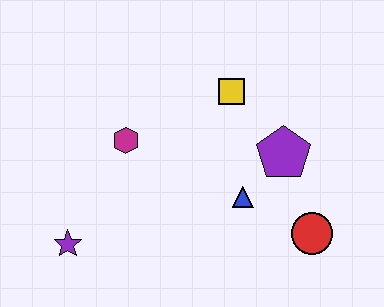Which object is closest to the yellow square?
The purple pentagon is closest to the yellow square.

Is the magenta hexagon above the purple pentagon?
Yes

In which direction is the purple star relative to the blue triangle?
The purple star is to the left of the blue triangle.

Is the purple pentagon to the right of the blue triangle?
Yes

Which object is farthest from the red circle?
The purple star is farthest from the red circle.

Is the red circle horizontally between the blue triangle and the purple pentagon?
No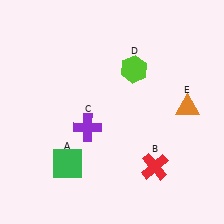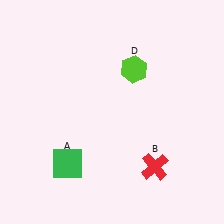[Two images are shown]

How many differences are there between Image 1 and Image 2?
There are 2 differences between the two images.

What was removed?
The orange triangle (E), the purple cross (C) were removed in Image 2.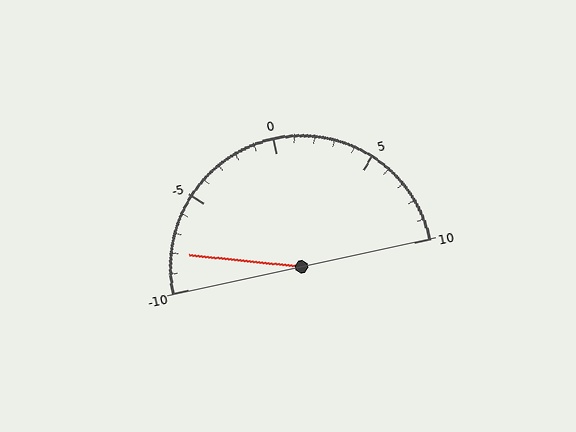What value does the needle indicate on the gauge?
The needle indicates approximately -8.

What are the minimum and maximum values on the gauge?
The gauge ranges from -10 to 10.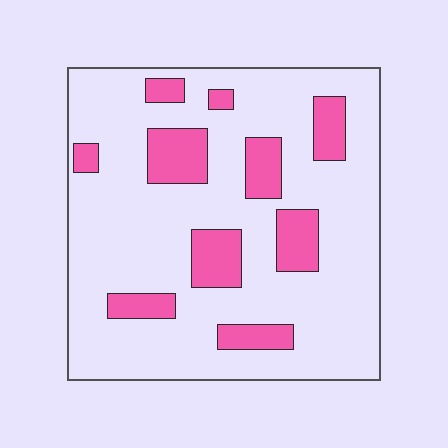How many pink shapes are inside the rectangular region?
10.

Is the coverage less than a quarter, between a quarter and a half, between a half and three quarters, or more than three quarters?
Less than a quarter.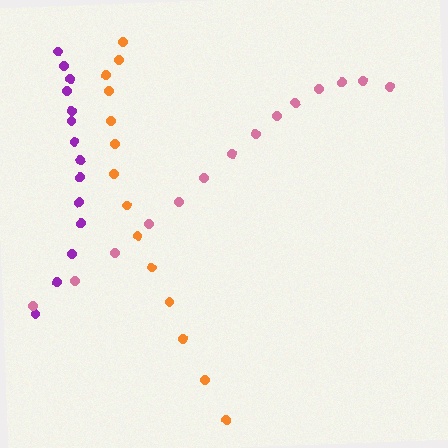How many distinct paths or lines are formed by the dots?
There are 3 distinct paths.